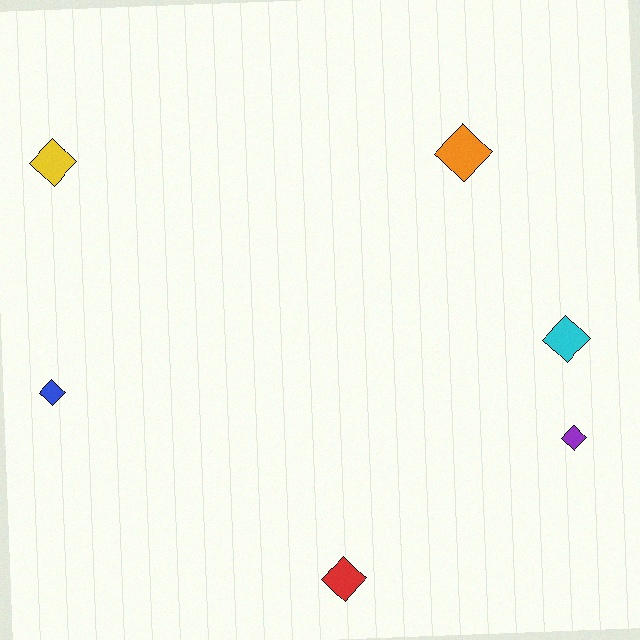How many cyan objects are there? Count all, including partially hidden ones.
There is 1 cyan object.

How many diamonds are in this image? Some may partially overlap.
There are 6 diamonds.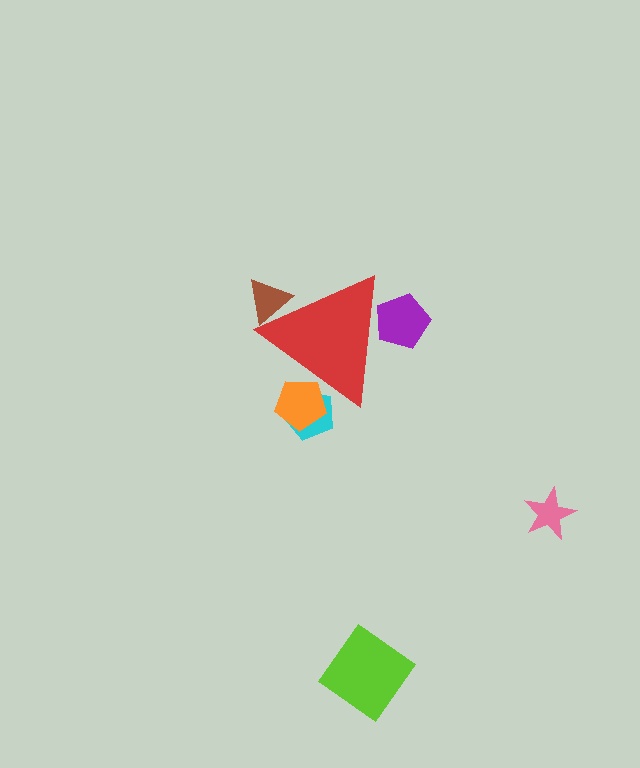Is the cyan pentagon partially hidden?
Yes, the cyan pentagon is partially hidden behind the red triangle.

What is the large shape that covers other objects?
A red triangle.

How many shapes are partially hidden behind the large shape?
4 shapes are partially hidden.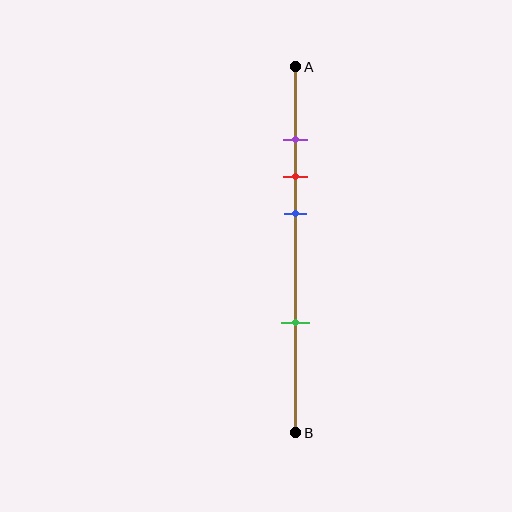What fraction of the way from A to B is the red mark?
The red mark is approximately 30% (0.3) of the way from A to B.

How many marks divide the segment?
There are 4 marks dividing the segment.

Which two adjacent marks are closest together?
The purple and red marks are the closest adjacent pair.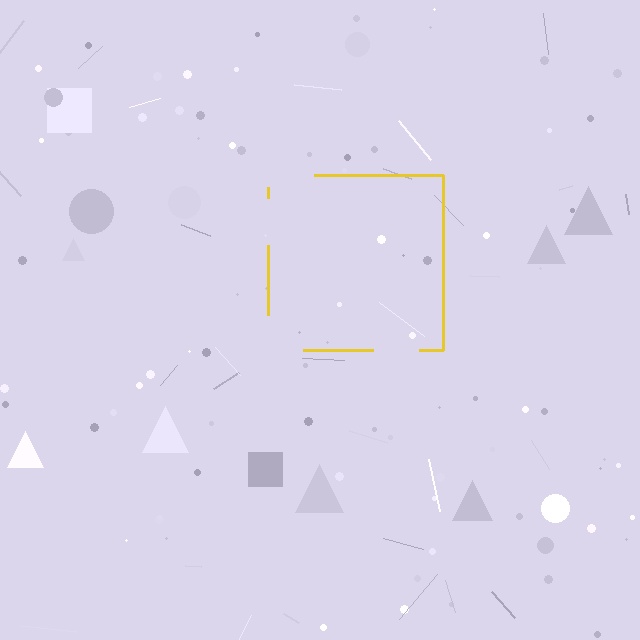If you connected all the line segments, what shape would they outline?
They would outline a square.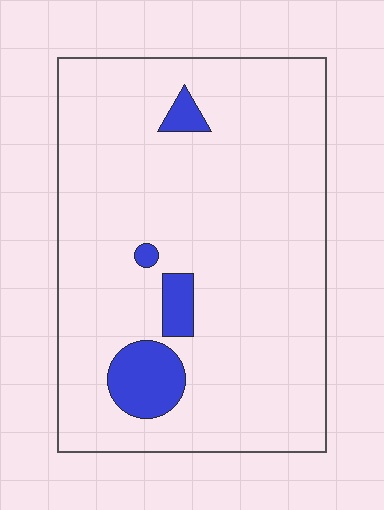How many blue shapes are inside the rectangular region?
4.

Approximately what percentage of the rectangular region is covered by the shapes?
Approximately 10%.